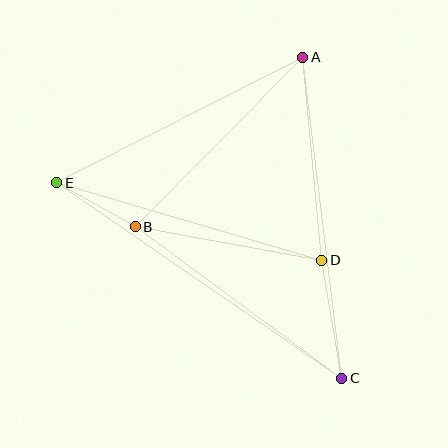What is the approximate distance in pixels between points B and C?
The distance between B and C is approximately 256 pixels.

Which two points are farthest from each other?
Points C and E are farthest from each other.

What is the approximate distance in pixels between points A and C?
The distance between A and C is approximately 324 pixels.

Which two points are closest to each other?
Points B and E are closest to each other.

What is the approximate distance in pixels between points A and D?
The distance between A and D is approximately 204 pixels.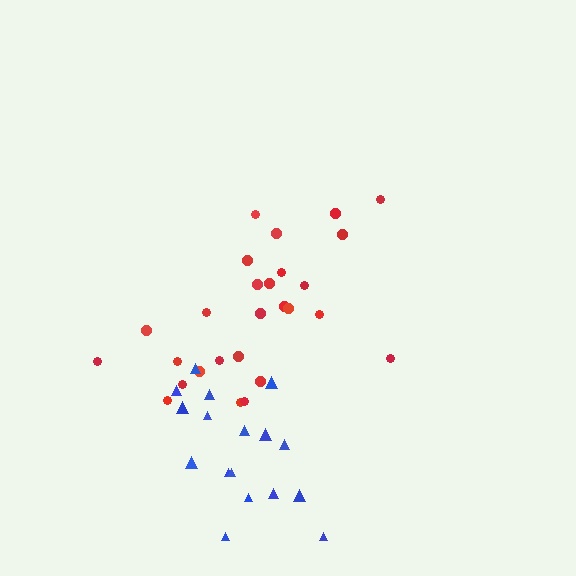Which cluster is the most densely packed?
Blue.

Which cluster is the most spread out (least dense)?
Red.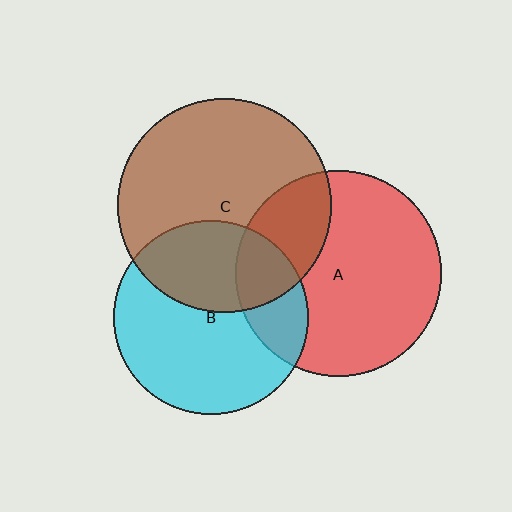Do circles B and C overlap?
Yes.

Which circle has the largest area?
Circle C (brown).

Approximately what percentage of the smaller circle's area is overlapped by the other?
Approximately 35%.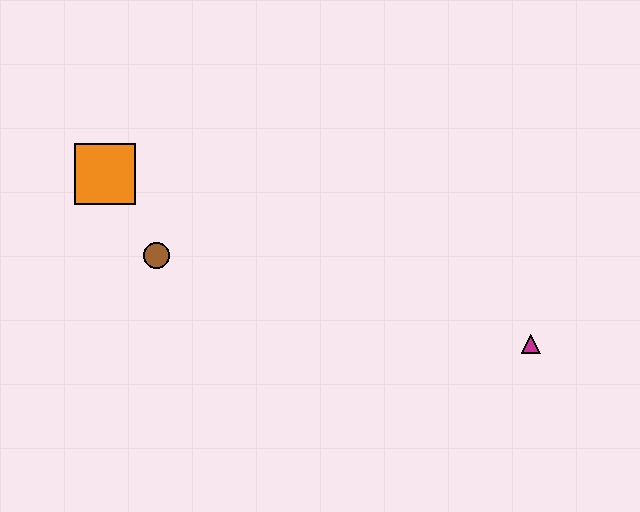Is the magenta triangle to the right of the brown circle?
Yes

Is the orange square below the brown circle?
No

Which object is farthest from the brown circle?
The magenta triangle is farthest from the brown circle.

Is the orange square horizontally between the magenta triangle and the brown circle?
No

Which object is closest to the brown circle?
The orange square is closest to the brown circle.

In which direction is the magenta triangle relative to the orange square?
The magenta triangle is to the right of the orange square.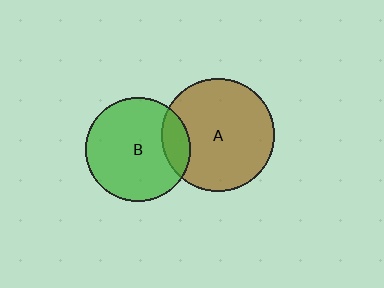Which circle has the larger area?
Circle A (brown).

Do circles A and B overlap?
Yes.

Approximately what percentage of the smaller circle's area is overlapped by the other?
Approximately 15%.